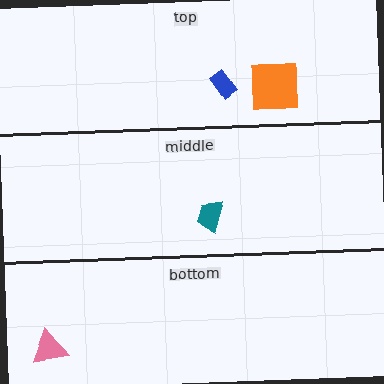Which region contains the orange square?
The top region.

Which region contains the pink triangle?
The bottom region.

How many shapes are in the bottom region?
1.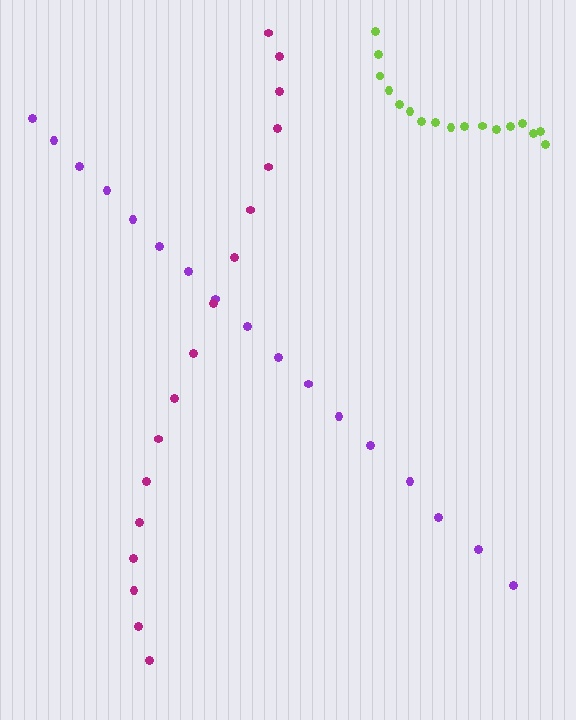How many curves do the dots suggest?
There are 3 distinct paths.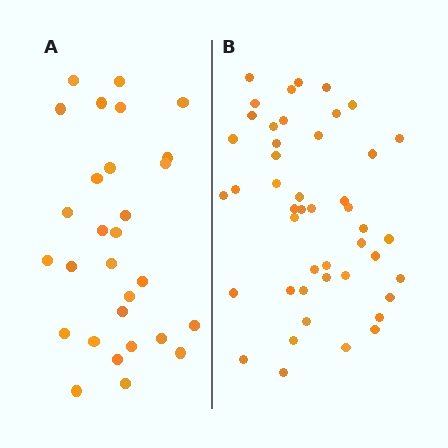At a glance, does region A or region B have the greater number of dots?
Region B (the right region) has more dots.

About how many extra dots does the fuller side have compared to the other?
Region B has approximately 15 more dots than region A.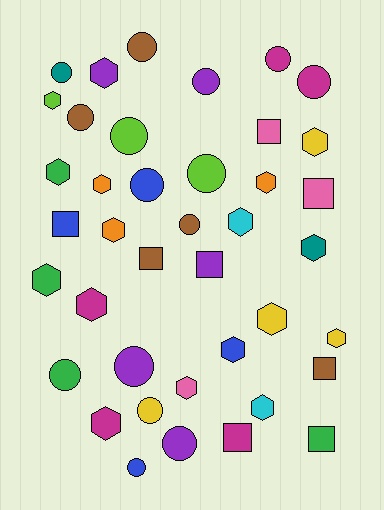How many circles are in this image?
There are 15 circles.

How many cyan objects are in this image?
There are 2 cyan objects.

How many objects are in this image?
There are 40 objects.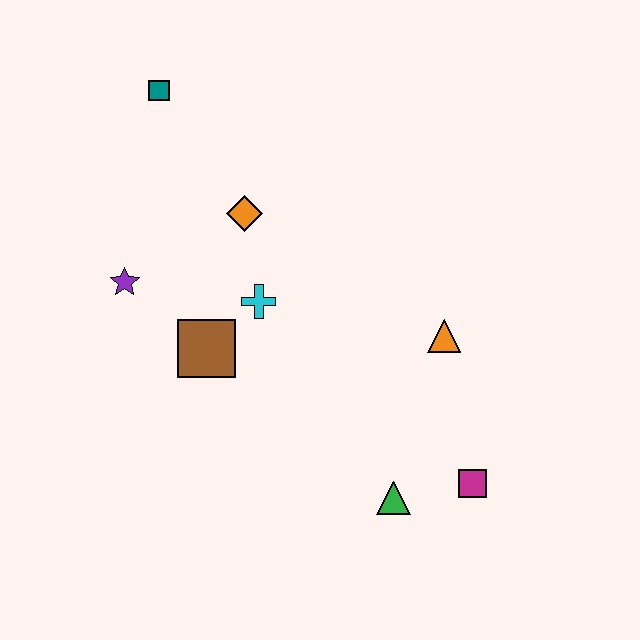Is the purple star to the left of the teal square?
Yes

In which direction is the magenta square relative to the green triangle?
The magenta square is to the right of the green triangle.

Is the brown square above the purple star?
No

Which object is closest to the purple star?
The brown square is closest to the purple star.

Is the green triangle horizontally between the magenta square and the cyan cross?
Yes